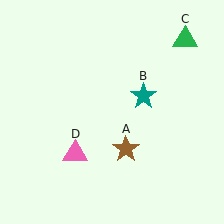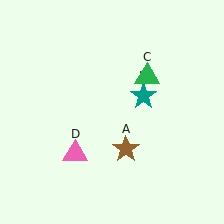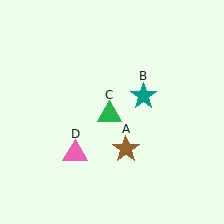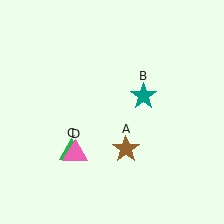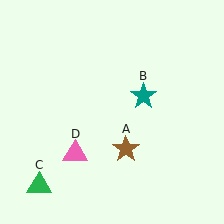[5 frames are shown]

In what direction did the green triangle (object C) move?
The green triangle (object C) moved down and to the left.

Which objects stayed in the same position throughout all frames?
Brown star (object A) and teal star (object B) and pink triangle (object D) remained stationary.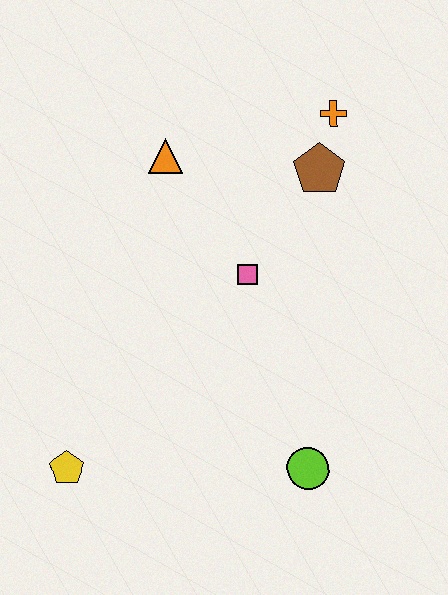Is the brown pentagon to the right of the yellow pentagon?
Yes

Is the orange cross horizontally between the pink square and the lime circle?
No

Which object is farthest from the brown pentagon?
The yellow pentagon is farthest from the brown pentagon.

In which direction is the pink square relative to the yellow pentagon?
The pink square is above the yellow pentagon.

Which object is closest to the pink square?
The brown pentagon is closest to the pink square.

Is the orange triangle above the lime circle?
Yes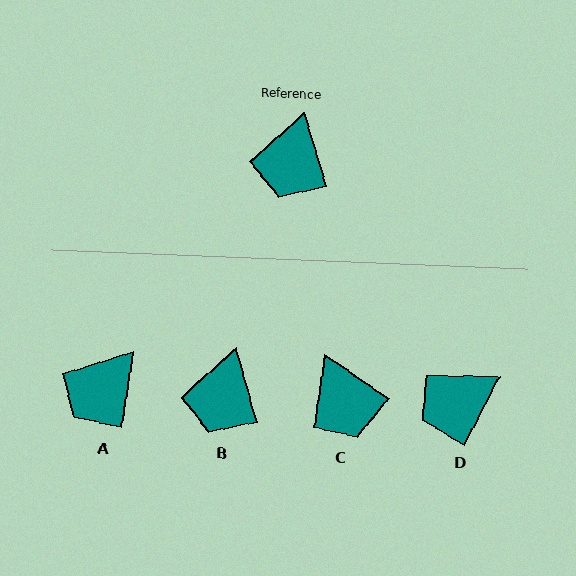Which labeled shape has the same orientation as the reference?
B.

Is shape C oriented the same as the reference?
No, it is off by about 39 degrees.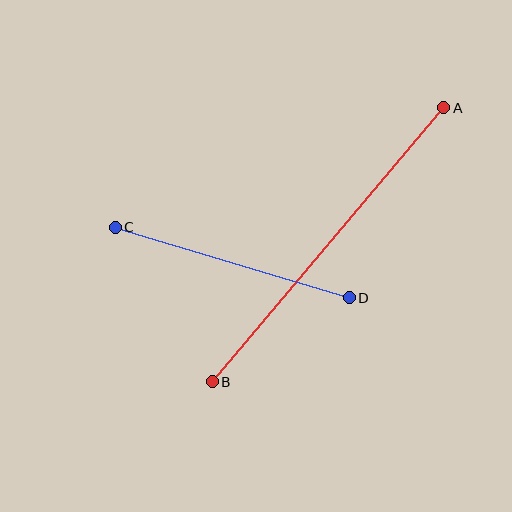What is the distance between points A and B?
The distance is approximately 359 pixels.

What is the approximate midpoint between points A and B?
The midpoint is at approximately (328, 245) pixels.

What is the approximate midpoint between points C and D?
The midpoint is at approximately (232, 263) pixels.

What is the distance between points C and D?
The distance is approximately 244 pixels.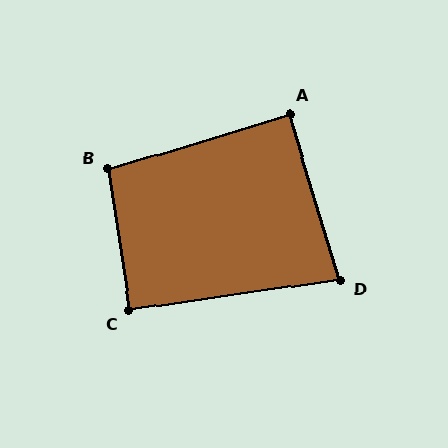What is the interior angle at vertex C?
Approximately 90 degrees (approximately right).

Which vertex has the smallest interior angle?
D, at approximately 82 degrees.